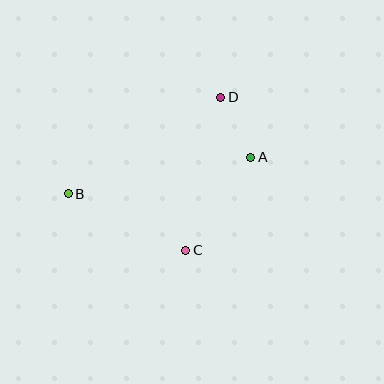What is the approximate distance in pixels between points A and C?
The distance between A and C is approximately 113 pixels.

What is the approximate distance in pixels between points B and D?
The distance between B and D is approximately 181 pixels.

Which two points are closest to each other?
Points A and D are closest to each other.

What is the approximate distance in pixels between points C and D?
The distance between C and D is approximately 157 pixels.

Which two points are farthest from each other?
Points A and B are farthest from each other.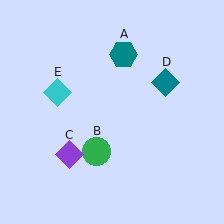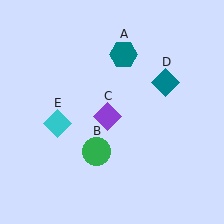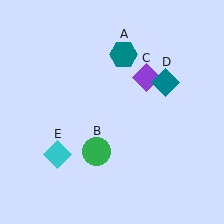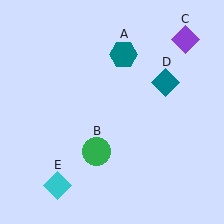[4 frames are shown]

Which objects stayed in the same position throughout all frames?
Teal hexagon (object A) and green circle (object B) and teal diamond (object D) remained stationary.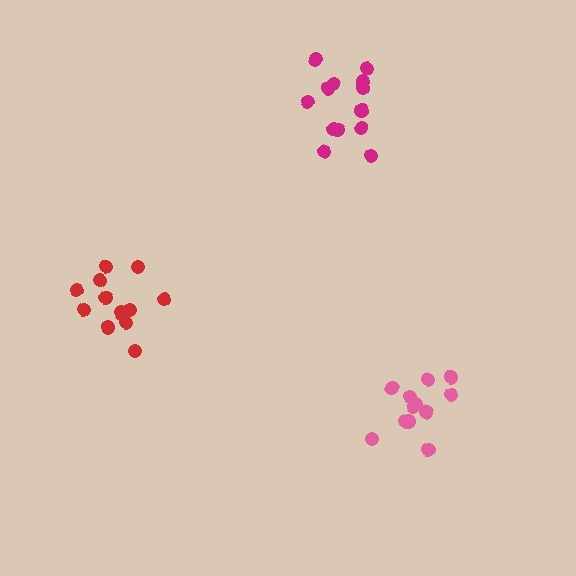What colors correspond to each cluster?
The clusters are colored: magenta, pink, red.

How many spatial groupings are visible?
There are 3 spatial groupings.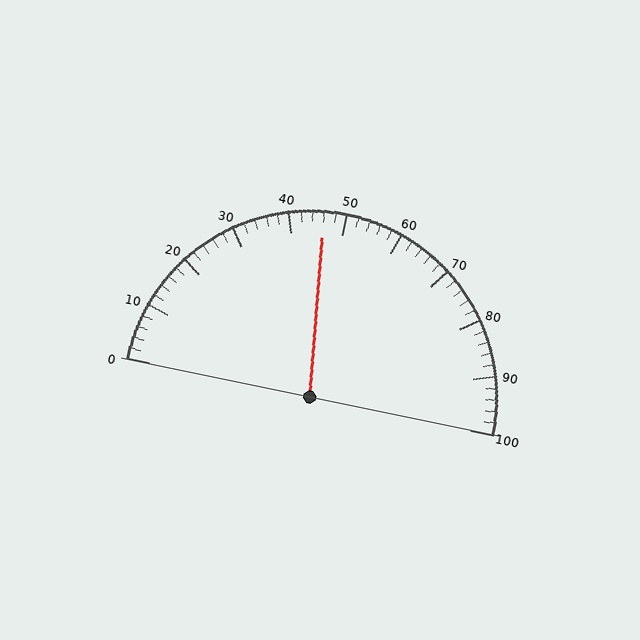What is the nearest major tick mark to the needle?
The nearest major tick mark is 50.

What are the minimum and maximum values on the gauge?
The gauge ranges from 0 to 100.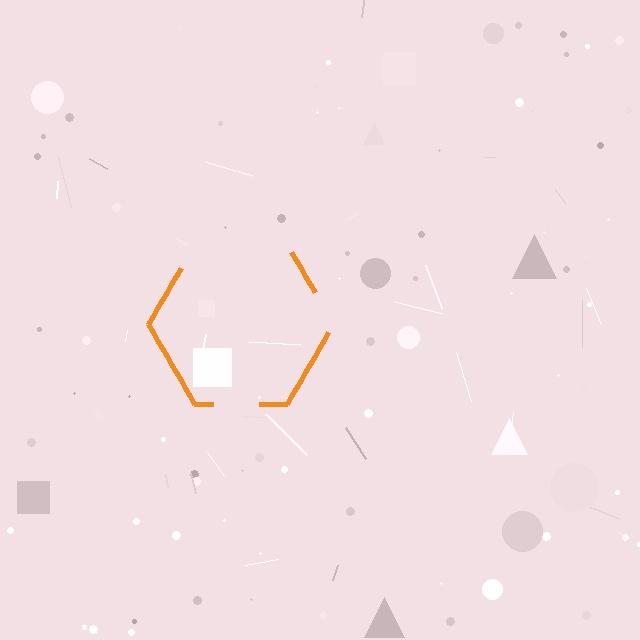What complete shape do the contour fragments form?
The contour fragments form a hexagon.